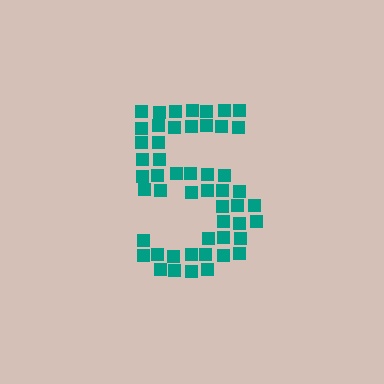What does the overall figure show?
The overall figure shows the digit 5.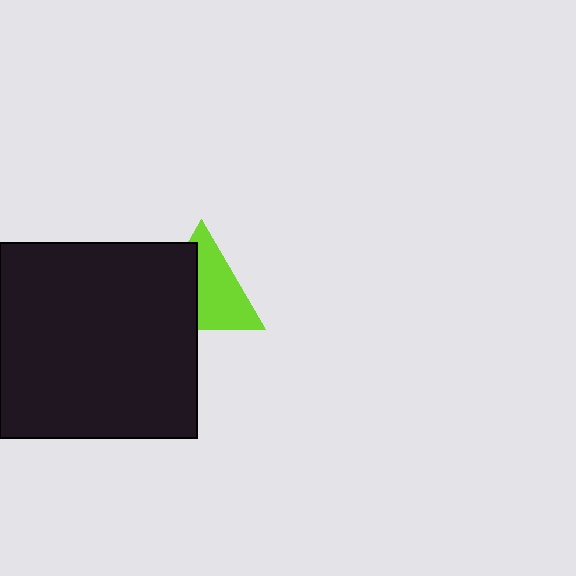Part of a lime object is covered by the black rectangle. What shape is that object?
It is a triangle.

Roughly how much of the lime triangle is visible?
About half of it is visible (roughly 57%).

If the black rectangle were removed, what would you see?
You would see the complete lime triangle.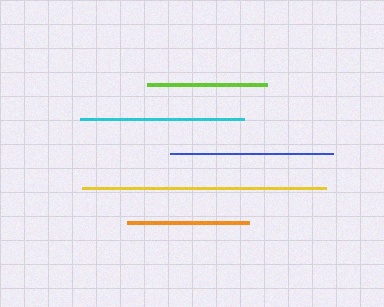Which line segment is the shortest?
The lime line is the shortest at approximately 120 pixels.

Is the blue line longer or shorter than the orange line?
The blue line is longer than the orange line.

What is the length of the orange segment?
The orange segment is approximately 122 pixels long.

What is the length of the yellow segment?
The yellow segment is approximately 244 pixels long.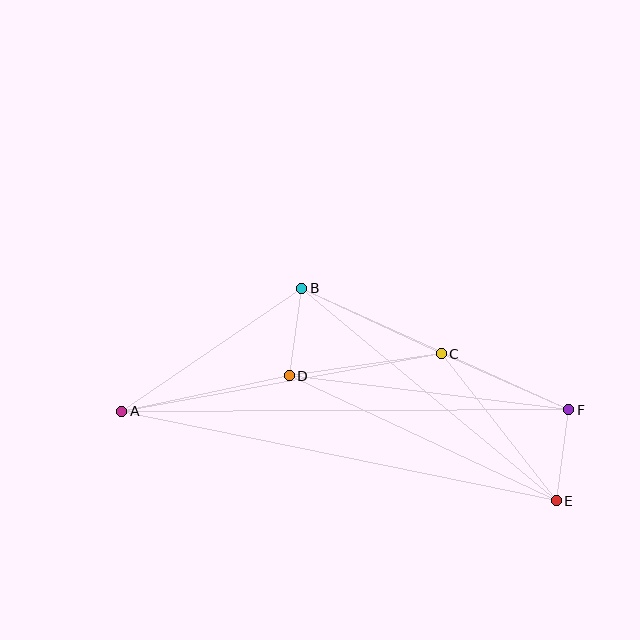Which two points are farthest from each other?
Points A and F are farthest from each other.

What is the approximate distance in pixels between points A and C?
The distance between A and C is approximately 325 pixels.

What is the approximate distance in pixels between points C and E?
The distance between C and E is approximately 186 pixels.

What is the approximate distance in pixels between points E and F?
The distance between E and F is approximately 92 pixels.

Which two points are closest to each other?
Points B and D are closest to each other.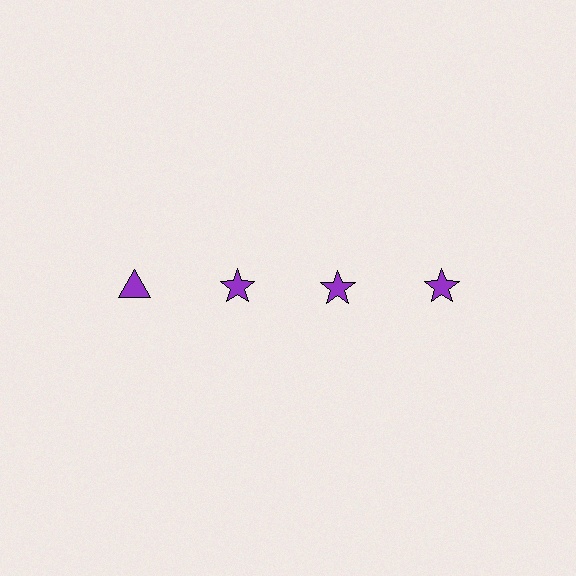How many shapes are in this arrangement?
There are 4 shapes arranged in a grid pattern.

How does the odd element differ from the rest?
It has a different shape: triangle instead of star.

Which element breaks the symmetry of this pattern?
The purple triangle in the top row, leftmost column breaks the symmetry. All other shapes are purple stars.